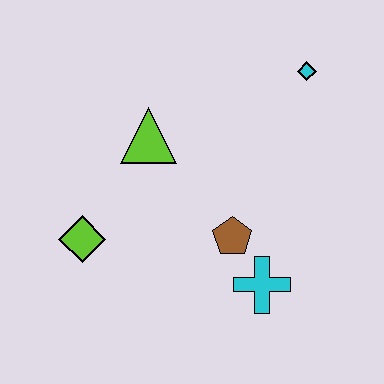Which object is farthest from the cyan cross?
The cyan diamond is farthest from the cyan cross.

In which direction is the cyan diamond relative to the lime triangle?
The cyan diamond is to the right of the lime triangle.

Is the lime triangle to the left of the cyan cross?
Yes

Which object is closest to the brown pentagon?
The cyan cross is closest to the brown pentagon.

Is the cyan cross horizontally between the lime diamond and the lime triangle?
No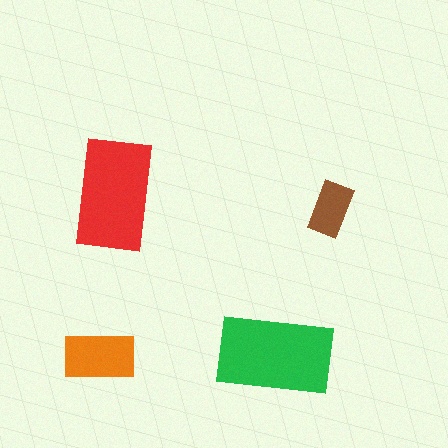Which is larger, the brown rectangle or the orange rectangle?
The orange one.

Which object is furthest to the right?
The brown rectangle is rightmost.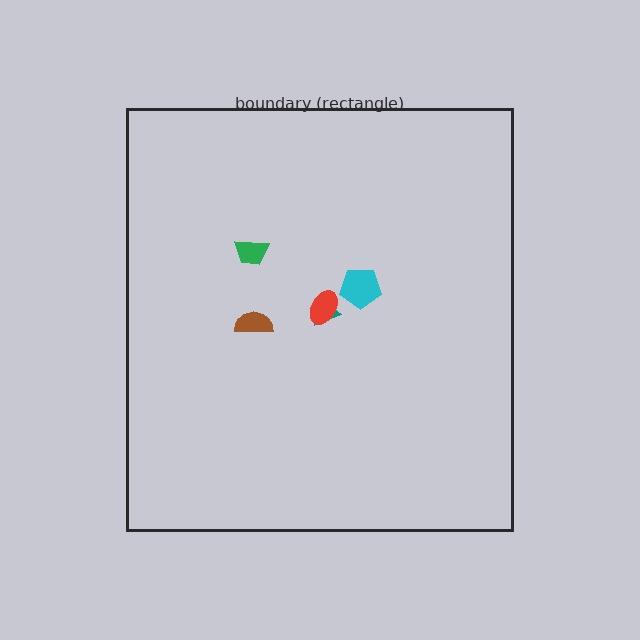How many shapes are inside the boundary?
5 inside, 0 outside.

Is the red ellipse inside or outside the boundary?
Inside.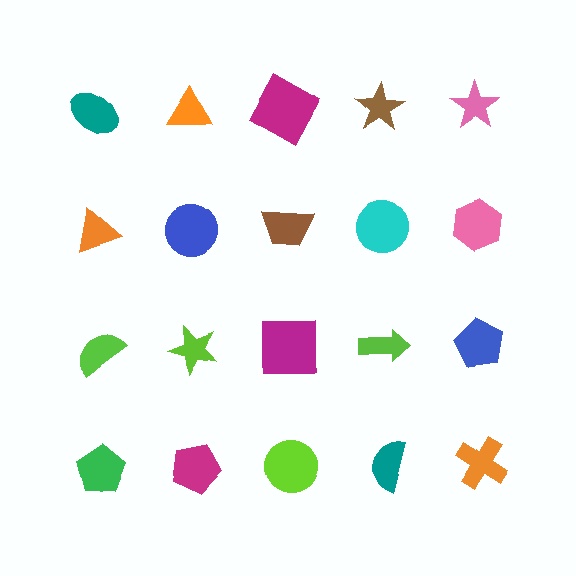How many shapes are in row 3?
5 shapes.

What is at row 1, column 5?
A pink star.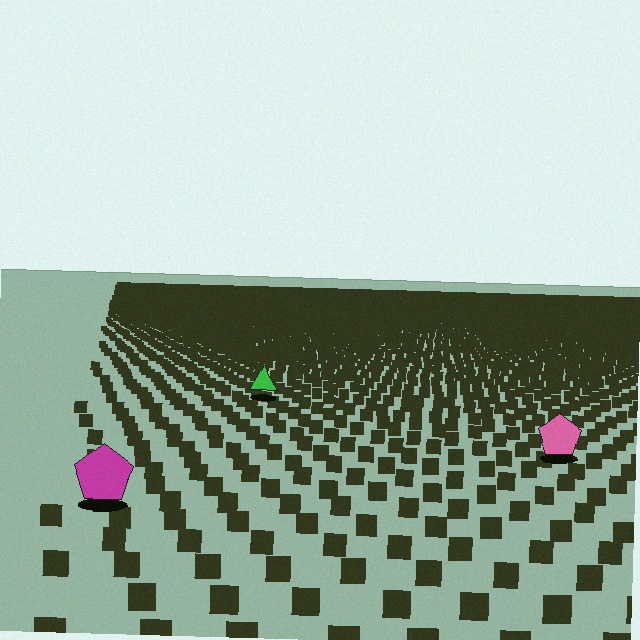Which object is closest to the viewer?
The magenta pentagon is closest. The texture marks near it are larger and more spread out.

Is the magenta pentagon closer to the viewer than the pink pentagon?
Yes. The magenta pentagon is closer — you can tell from the texture gradient: the ground texture is coarser near it.